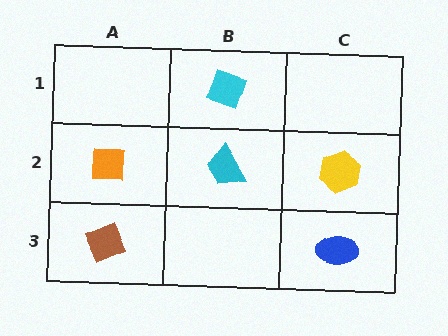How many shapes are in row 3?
2 shapes.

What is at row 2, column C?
A yellow hexagon.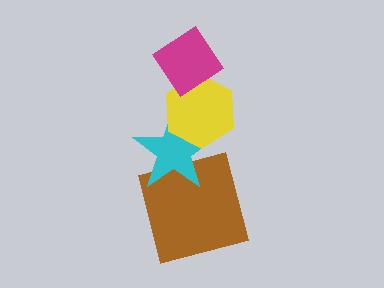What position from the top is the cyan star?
The cyan star is 3rd from the top.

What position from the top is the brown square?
The brown square is 4th from the top.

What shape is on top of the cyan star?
The yellow hexagon is on top of the cyan star.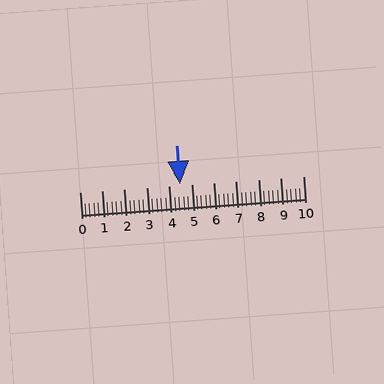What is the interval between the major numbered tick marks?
The major tick marks are spaced 1 units apart.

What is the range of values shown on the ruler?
The ruler shows values from 0 to 10.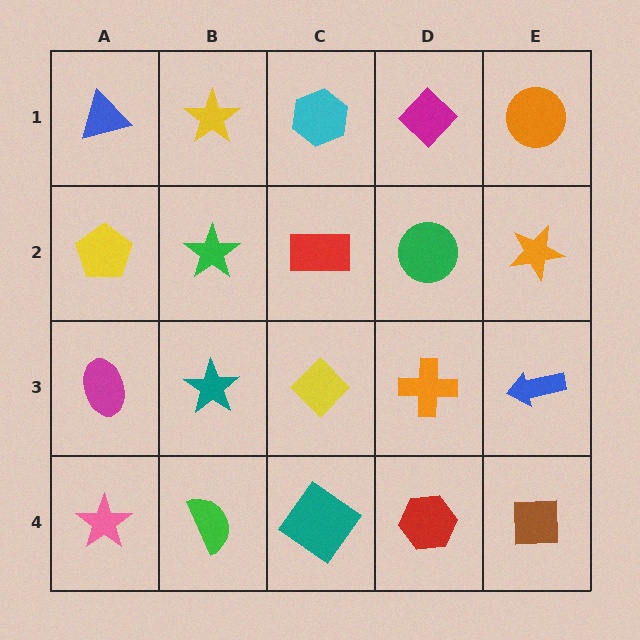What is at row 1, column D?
A magenta diamond.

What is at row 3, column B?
A teal star.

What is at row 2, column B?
A green star.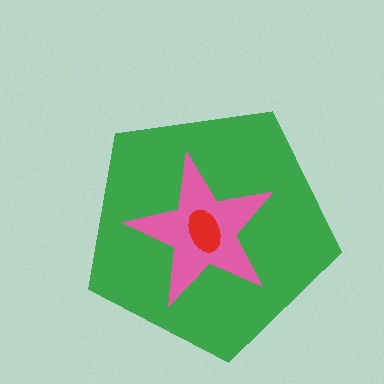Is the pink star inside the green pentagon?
Yes.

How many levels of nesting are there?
3.